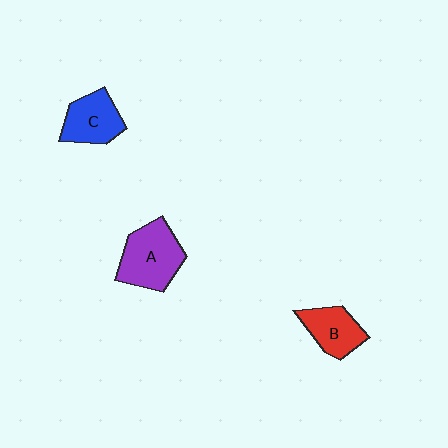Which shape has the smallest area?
Shape B (red).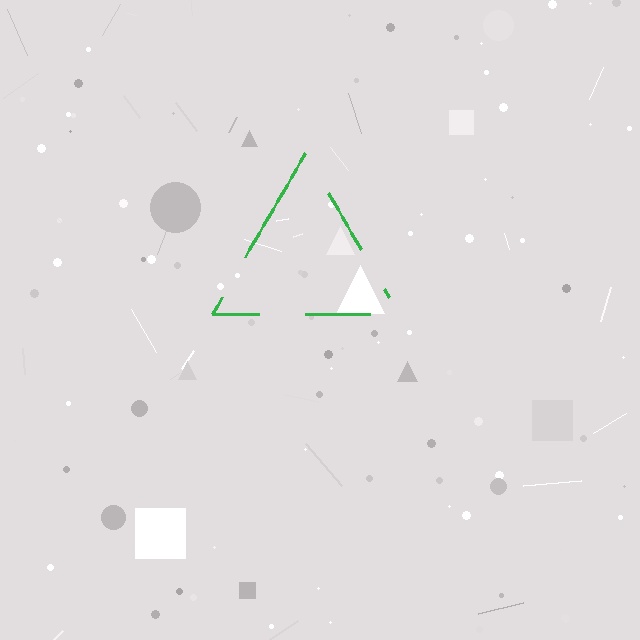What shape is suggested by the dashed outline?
The dashed outline suggests a triangle.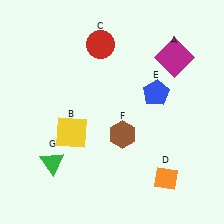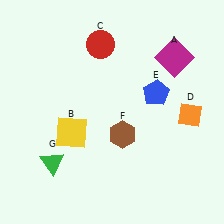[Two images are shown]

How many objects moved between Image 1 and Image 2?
1 object moved between the two images.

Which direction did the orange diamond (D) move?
The orange diamond (D) moved up.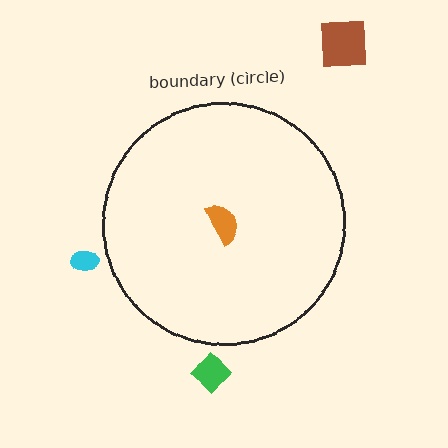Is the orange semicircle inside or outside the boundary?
Inside.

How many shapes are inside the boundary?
1 inside, 3 outside.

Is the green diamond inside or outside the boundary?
Outside.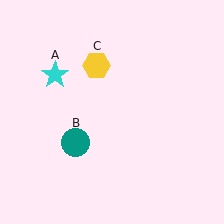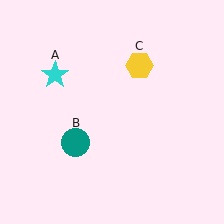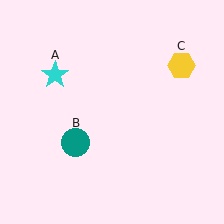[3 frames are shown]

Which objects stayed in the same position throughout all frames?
Cyan star (object A) and teal circle (object B) remained stationary.